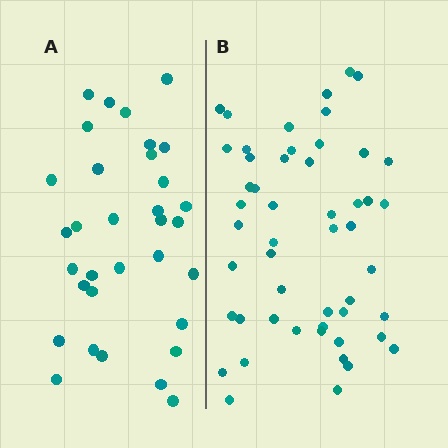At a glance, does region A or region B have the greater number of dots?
Region B (the right region) has more dots.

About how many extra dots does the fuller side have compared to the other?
Region B has approximately 20 more dots than region A.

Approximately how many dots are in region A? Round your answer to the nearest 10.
About 30 dots. (The exact count is 33, which rounds to 30.)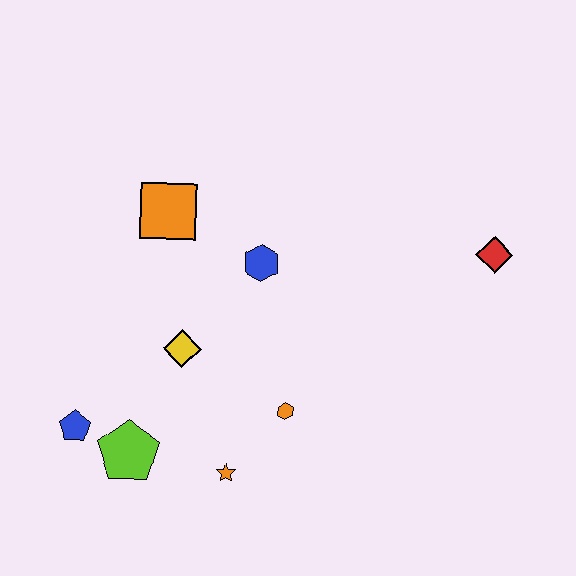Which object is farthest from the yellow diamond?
The red diamond is farthest from the yellow diamond.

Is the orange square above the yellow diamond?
Yes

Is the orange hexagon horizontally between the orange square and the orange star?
No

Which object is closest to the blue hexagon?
The orange square is closest to the blue hexagon.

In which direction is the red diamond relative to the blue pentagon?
The red diamond is to the right of the blue pentagon.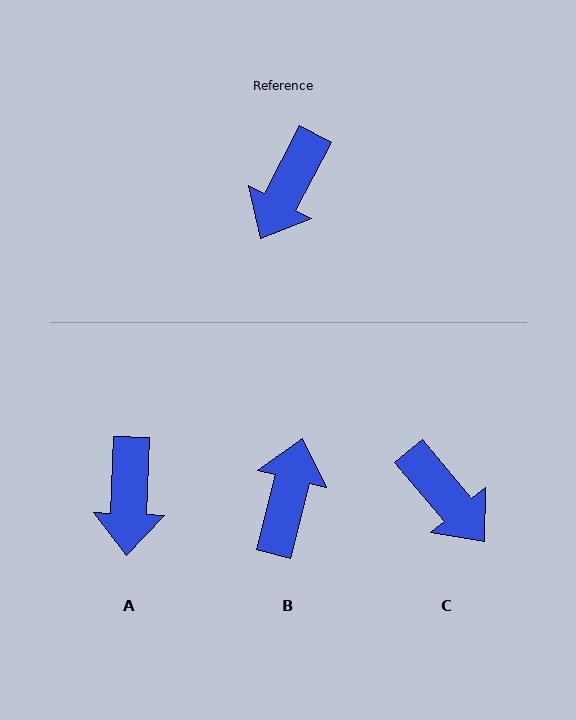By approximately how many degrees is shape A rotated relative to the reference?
Approximately 25 degrees counter-clockwise.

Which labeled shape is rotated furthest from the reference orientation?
B, about 167 degrees away.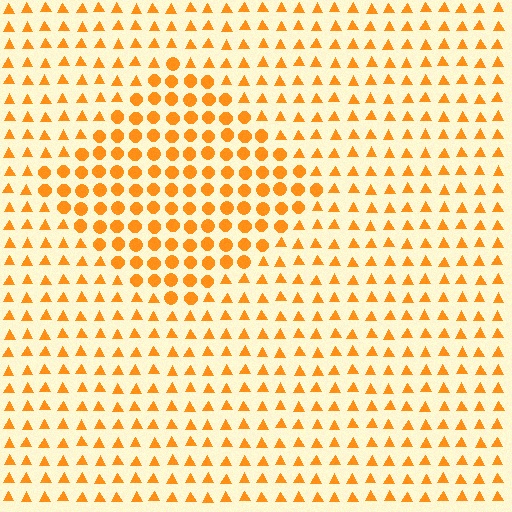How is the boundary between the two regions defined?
The boundary is defined by a change in element shape: circles inside vs. triangles outside. All elements share the same color and spacing.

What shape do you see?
I see a diamond.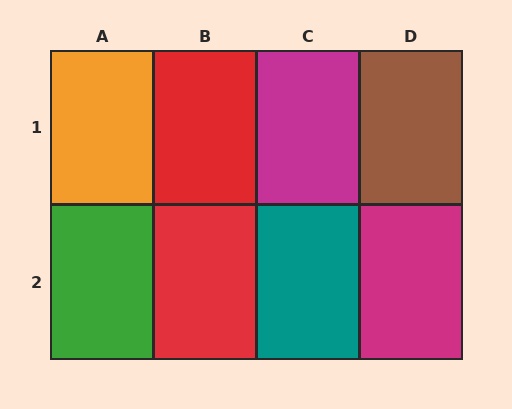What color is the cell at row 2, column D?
Magenta.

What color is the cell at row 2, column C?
Teal.